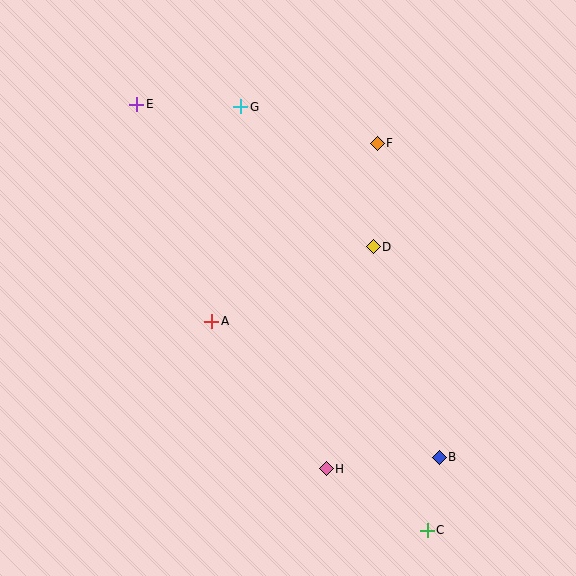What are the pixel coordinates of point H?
Point H is at (326, 469).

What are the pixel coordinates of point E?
Point E is at (137, 104).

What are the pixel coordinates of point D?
Point D is at (373, 247).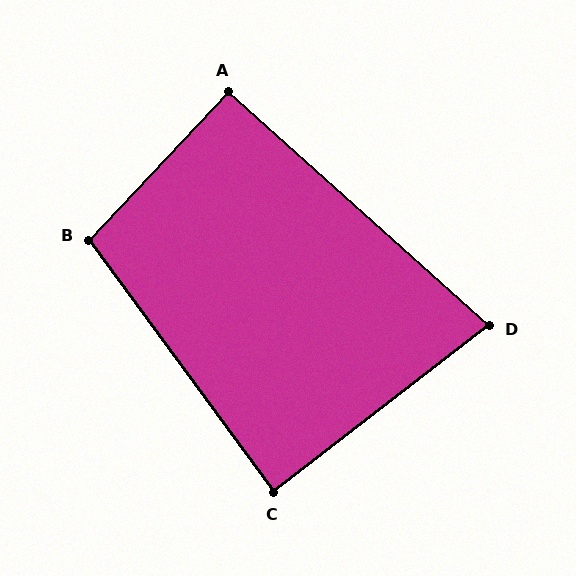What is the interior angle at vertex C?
Approximately 89 degrees (approximately right).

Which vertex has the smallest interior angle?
D, at approximately 79 degrees.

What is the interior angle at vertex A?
Approximately 91 degrees (approximately right).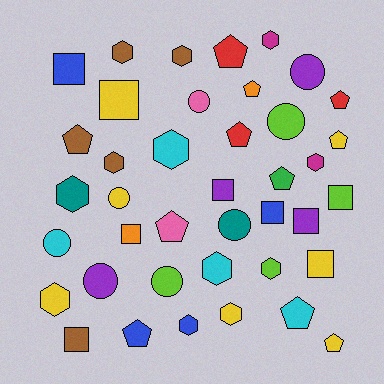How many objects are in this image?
There are 40 objects.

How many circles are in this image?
There are 8 circles.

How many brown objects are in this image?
There are 5 brown objects.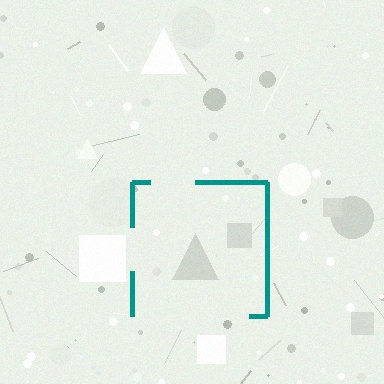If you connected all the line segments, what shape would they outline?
They would outline a square.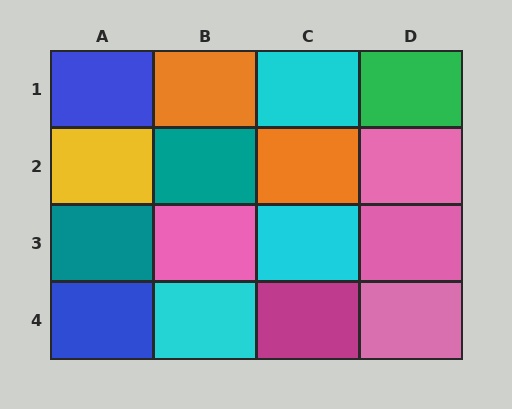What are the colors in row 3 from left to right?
Teal, pink, cyan, pink.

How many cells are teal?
2 cells are teal.